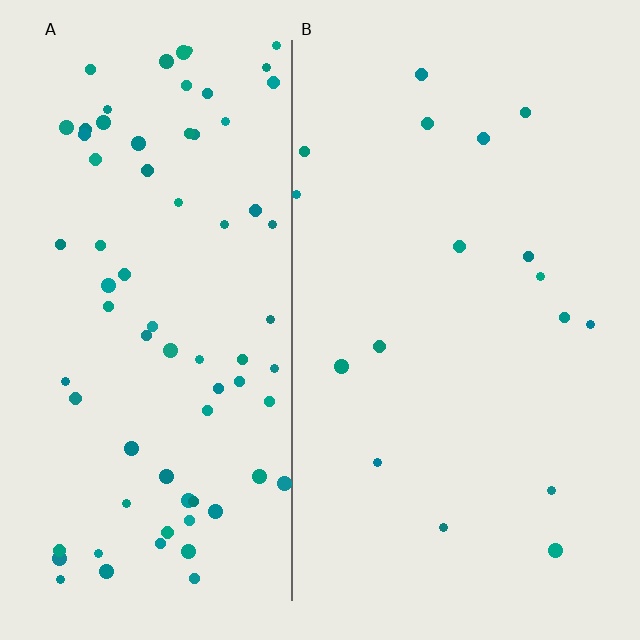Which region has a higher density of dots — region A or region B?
A (the left).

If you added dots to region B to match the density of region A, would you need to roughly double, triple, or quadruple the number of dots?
Approximately quadruple.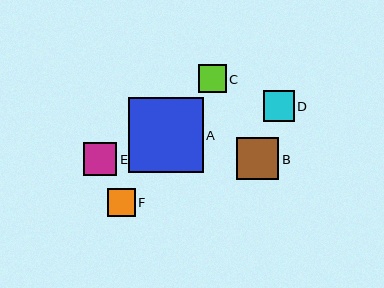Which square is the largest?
Square A is the largest with a size of approximately 75 pixels.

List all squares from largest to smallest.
From largest to smallest: A, B, E, D, C, F.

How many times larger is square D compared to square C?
Square D is approximately 1.1 times the size of square C.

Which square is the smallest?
Square F is the smallest with a size of approximately 27 pixels.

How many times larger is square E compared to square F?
Square E is approximately 1.2 times the size of square F.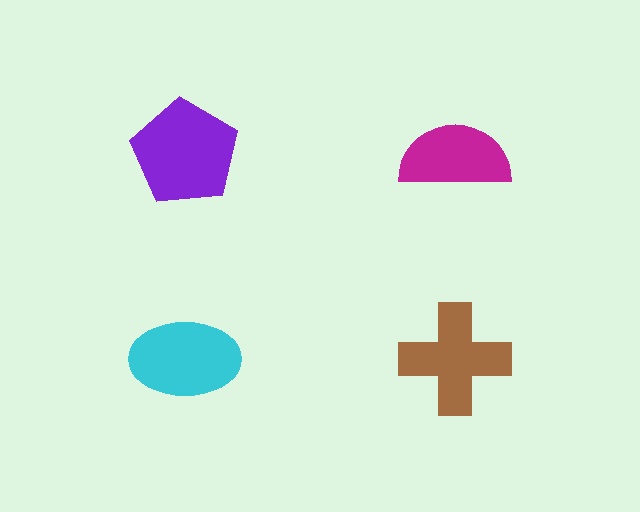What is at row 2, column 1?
A cyan ellipse.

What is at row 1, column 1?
A purple pentagon.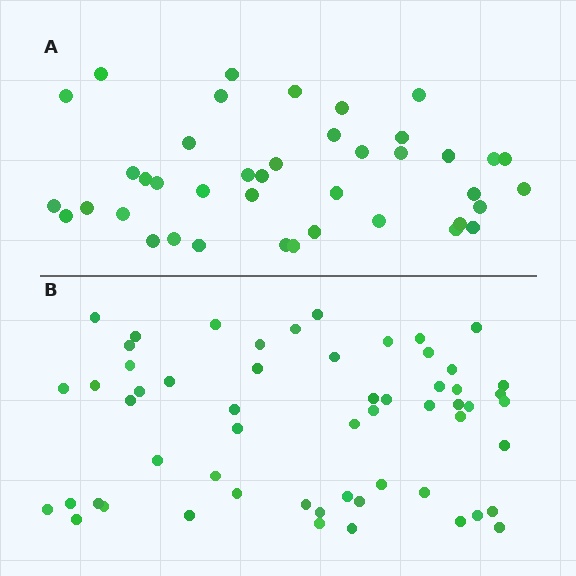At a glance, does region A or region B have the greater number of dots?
Region B (the bottom region) has more dots.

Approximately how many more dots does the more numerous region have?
Region B has approximately 15 more dots than region A.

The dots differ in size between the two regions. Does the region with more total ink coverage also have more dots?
No. Region A has more total ink coverage because its dots are larger, but region B actually contains more individual dots. Total area can be misleading — the number of items is what matters here.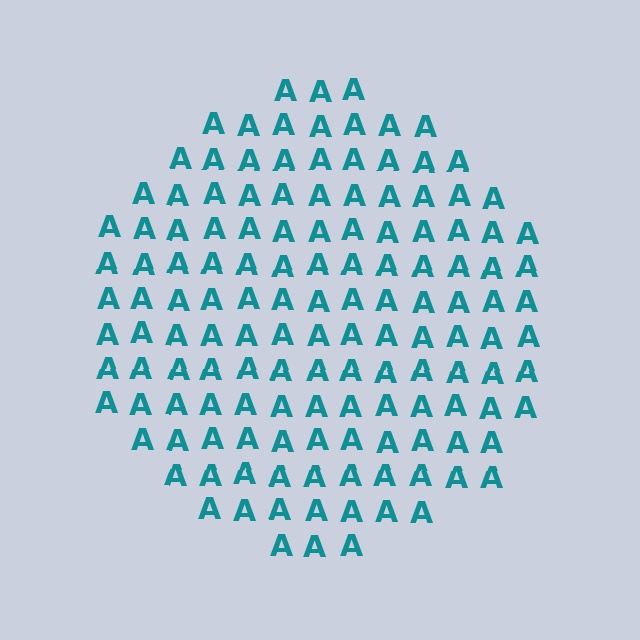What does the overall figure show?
The overall figure shows a circle.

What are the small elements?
The small elements are letter A's.